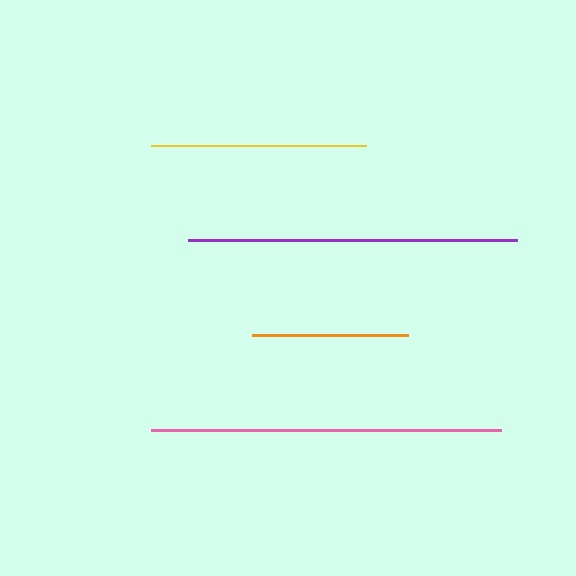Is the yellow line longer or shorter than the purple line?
The purple line is longer than the yellow line.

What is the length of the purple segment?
The purple segment is approximately 329 pixels long.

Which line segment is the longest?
The pink line is the longest at approximately 350 pixels.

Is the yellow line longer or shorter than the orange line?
The yellow line is longer than the orange line.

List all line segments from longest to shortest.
From longest to shortest: pink, purple, yellow, orange.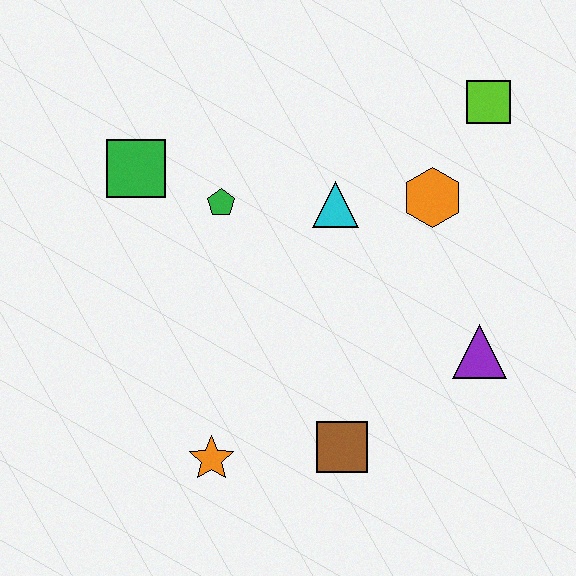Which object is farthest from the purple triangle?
The green square is farthest from the purple triangle.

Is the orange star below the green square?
Yes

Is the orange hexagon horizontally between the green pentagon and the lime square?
Yes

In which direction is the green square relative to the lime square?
The green square is to the left of the lime square.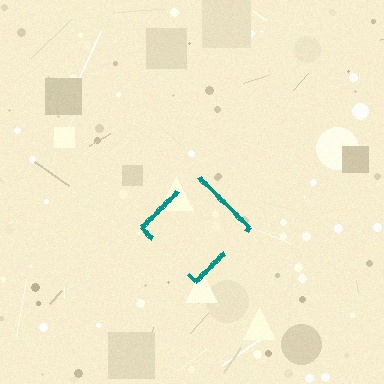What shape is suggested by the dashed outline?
The dashed outline suggests a diamond.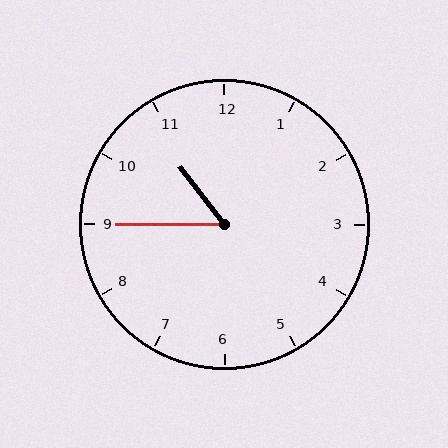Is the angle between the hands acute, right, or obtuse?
It is acute.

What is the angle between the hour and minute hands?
Approximately 52 degrees.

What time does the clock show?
10:45.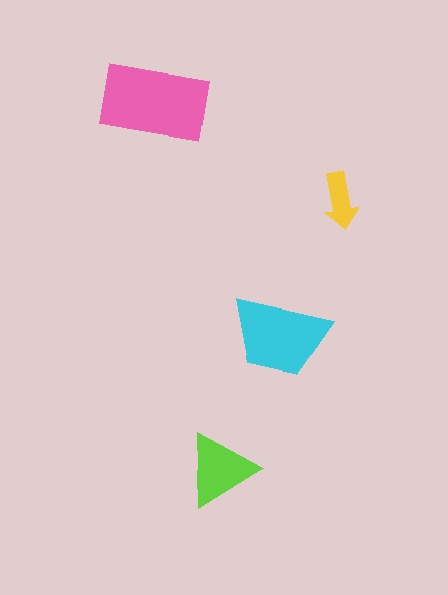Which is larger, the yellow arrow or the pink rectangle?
The pink rectangle.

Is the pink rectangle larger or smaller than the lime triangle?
Larger.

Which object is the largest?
The pink rectangle.